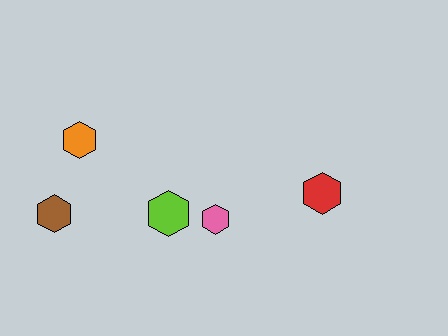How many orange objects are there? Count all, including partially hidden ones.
There is 1 orange object.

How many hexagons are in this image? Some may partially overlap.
There are 5 hexagons.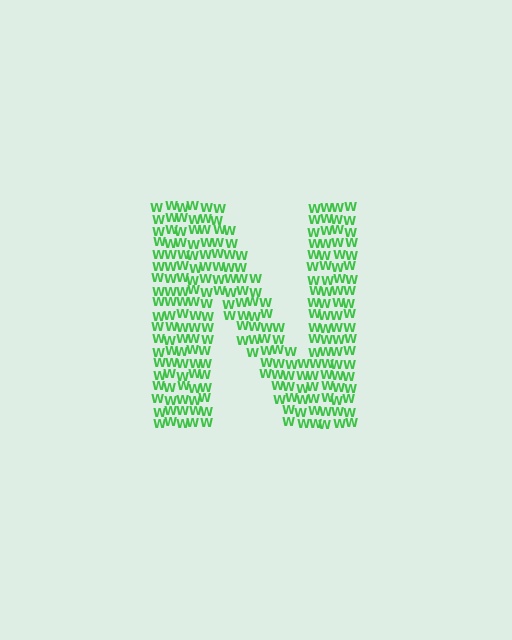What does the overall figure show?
The overall figure shows the letter N.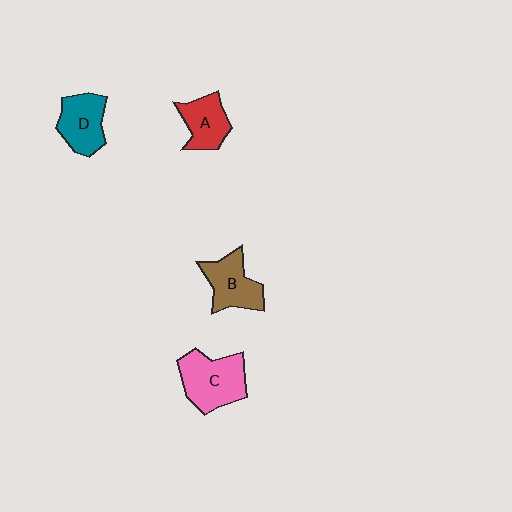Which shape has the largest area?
Shape C (pink).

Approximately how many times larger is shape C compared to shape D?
Approximately 1.3 times.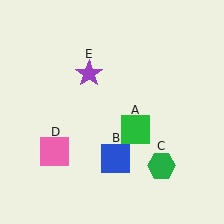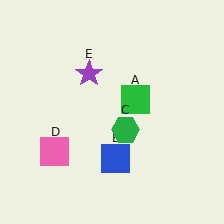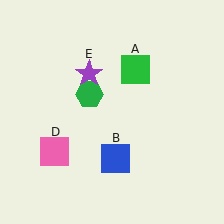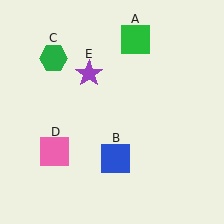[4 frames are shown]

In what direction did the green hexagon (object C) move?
The green hexagon (object C) moved up and to the left.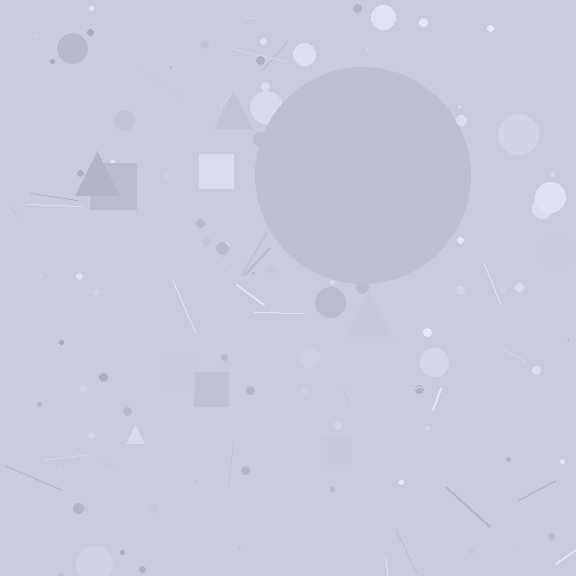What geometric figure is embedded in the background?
A circle is embedded in the background.